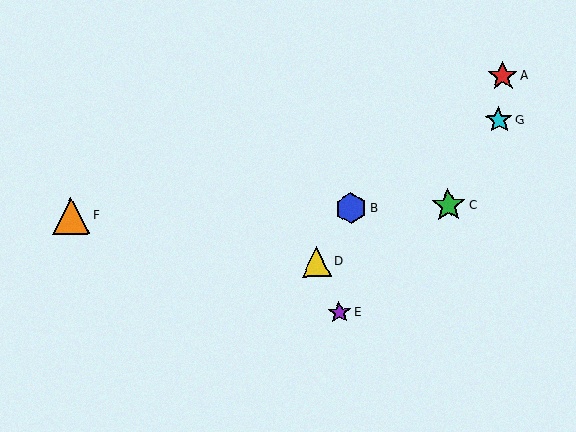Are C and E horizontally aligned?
No, C is at y≈206 and E is at y≈312.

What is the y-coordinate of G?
Object G is at y≈120.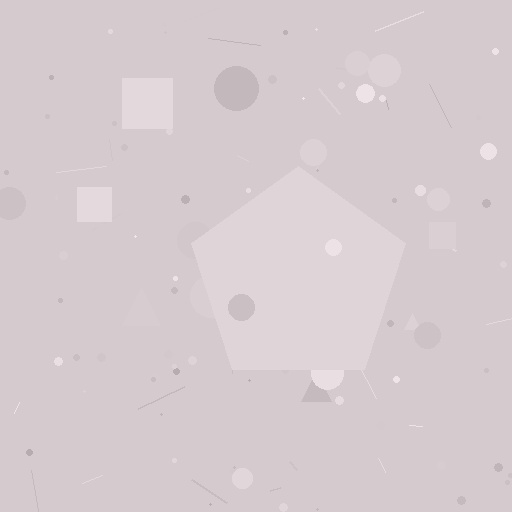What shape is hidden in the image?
A pentagon is hidden in the image.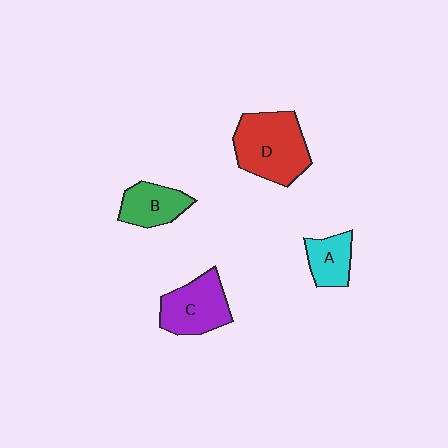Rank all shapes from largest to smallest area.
From largest to smallest: D (red), C (purple), B (green), A (cyan).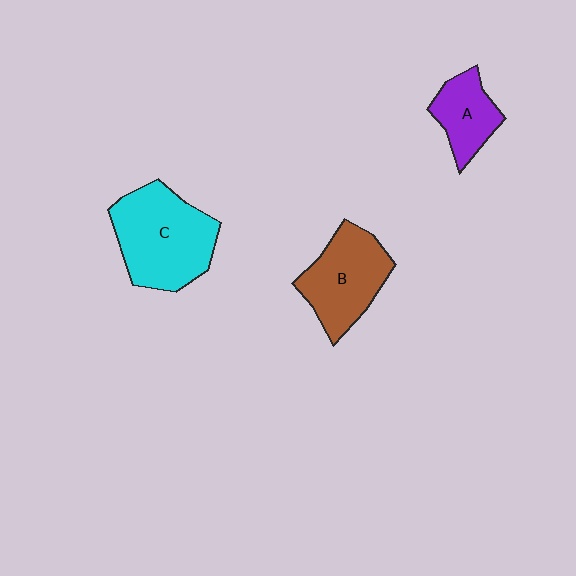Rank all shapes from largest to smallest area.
From largest to smallest: C (cyan), B (brown), A (purple).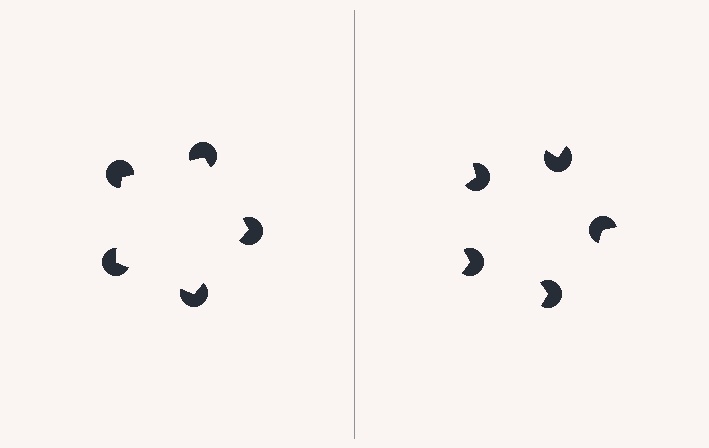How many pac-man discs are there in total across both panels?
10 — 5 on each side.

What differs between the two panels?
The pac-man discs are positioned identically on both sides; only the wedge orientations differ. On the left they align to a pentagon; on the right they are misaligned.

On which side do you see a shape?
An illusory pentagon appears on the left side. On the right side the wedge cuts are rotated, so no coherent shape forms.